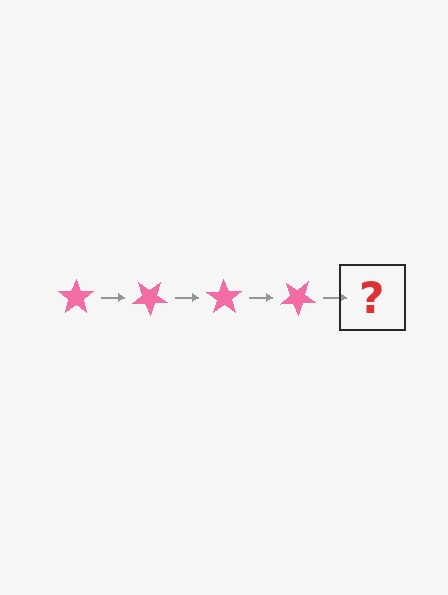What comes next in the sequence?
The next element should be a pink star rotated 140 degrees.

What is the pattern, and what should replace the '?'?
The pattern is that the star rotates 35 degrees each step. The '?' should be a pink star rotated 140 degrees.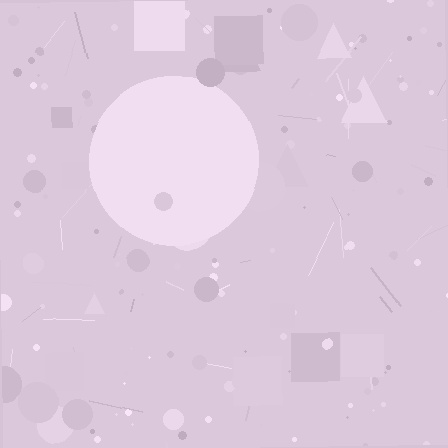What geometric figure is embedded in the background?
A circle is embedded in the background.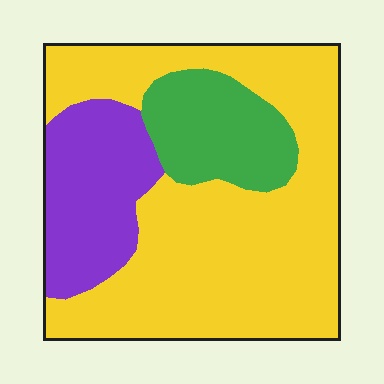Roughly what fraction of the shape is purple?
Purple covers around 20% of the shape.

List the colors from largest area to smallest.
From largest to smallest: yellow, purple, green.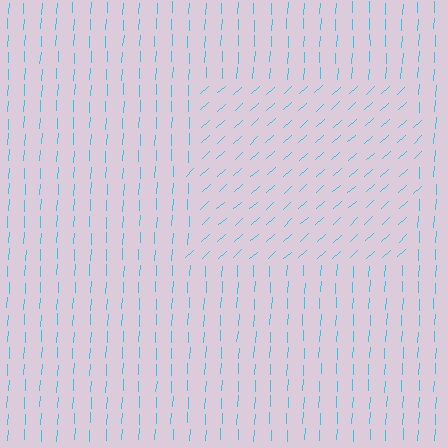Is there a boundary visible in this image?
Yes, there is a texture boundary formed by a change in line orientation.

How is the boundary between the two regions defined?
The boundary is defined purely by a change in line orientation (approximately 45 degrees difference). All lines are the same color and thickness.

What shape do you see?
I see a rectangle.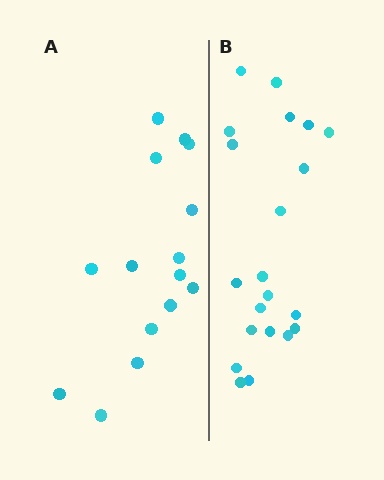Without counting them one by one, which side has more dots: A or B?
Region B (the right region) has more dots.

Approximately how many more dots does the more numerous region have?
Region B has about 6 more dots than region A.